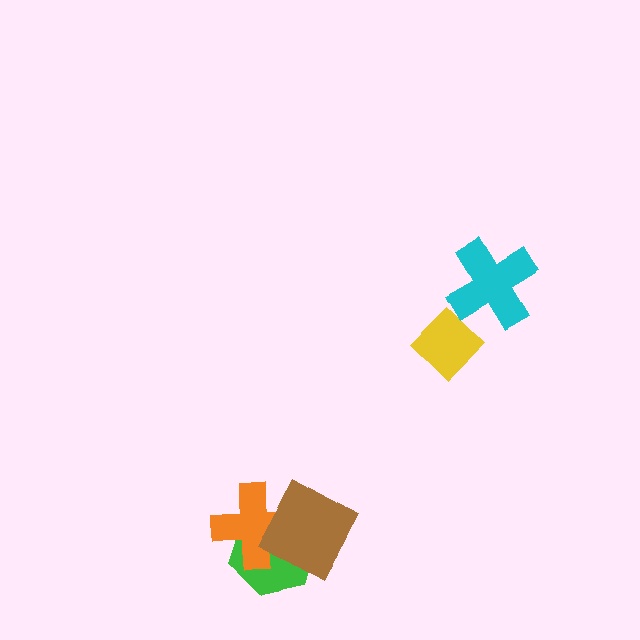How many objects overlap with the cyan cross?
1 object overlaps with the cyan cross.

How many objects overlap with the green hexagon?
2 objects overlap with the green hexagon.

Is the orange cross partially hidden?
Yes, it is partially covered by another shape.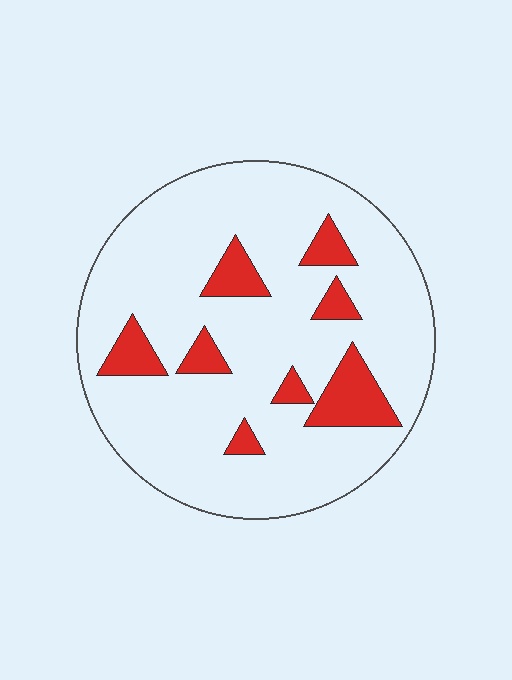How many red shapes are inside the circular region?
8.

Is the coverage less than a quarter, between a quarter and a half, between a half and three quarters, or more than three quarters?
Less than a quarter.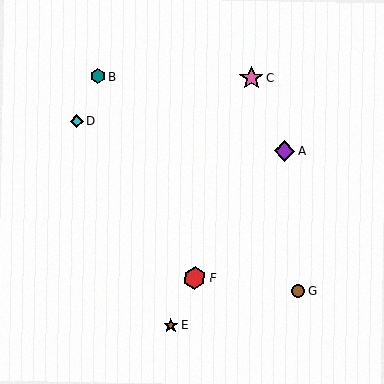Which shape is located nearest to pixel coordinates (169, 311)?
The brown star (labeled E) at (171, 325) is nearest to that location.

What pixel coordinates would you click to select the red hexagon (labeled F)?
Click at (195, 278) to select the red hexagon F.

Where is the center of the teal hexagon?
The center of the teal hexagon is at (98, 76).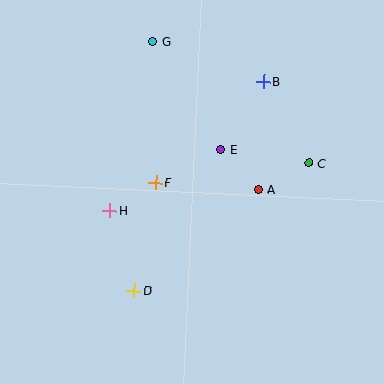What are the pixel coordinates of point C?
Point C is at (309, 163).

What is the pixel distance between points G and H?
The distance between G and H is 175 pixels.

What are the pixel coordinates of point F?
Point F is at (155, 183).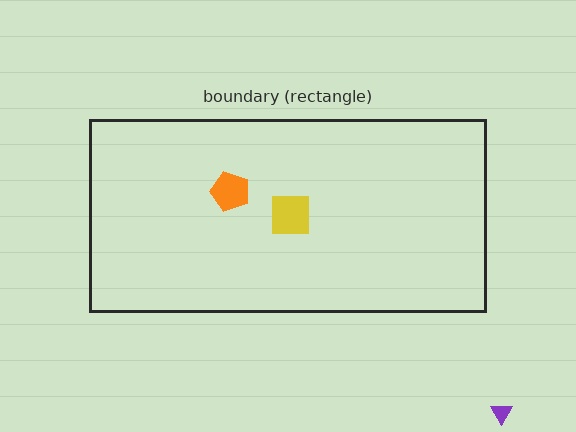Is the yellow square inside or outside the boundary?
Inside.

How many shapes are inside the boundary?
2 inside, 1 outside.